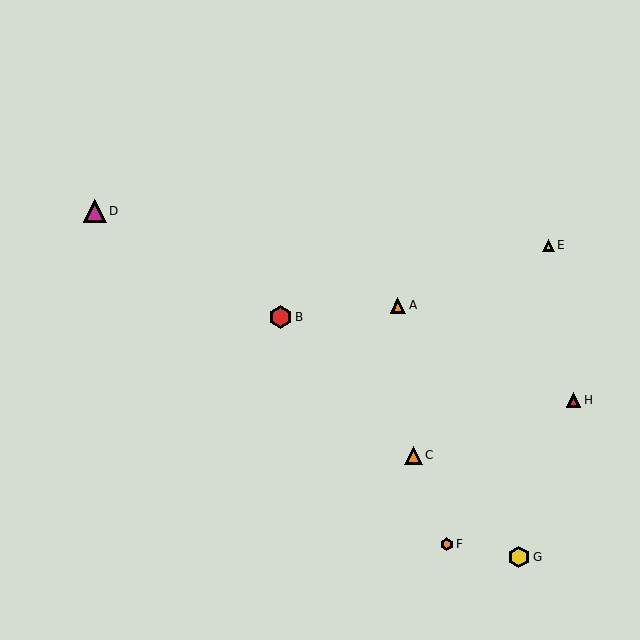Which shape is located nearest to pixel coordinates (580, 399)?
The red triangle (labeled H) at (574, 400) is nearest to that location.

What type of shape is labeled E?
Shape E is a yellow triangle.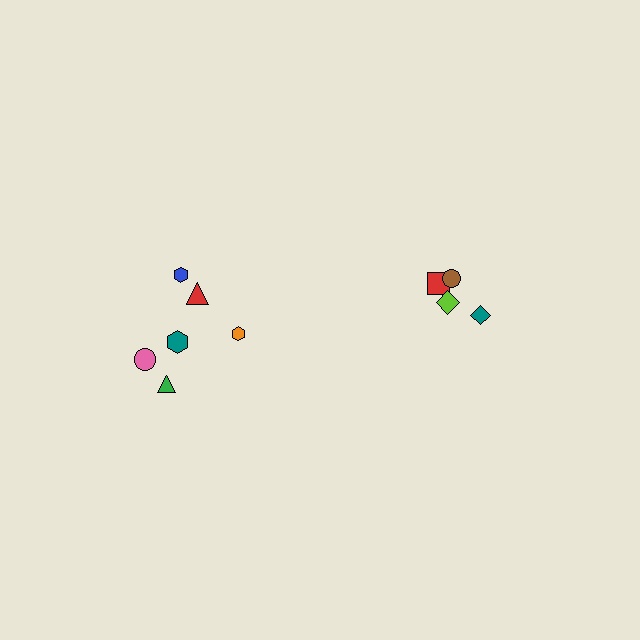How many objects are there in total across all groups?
There are 10 objects.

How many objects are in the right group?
There are 4 objects.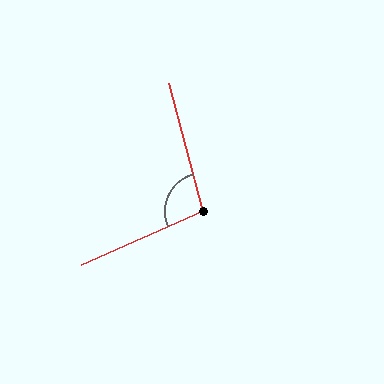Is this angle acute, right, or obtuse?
It is obtuse.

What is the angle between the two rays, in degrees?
Approximately 99 degrees.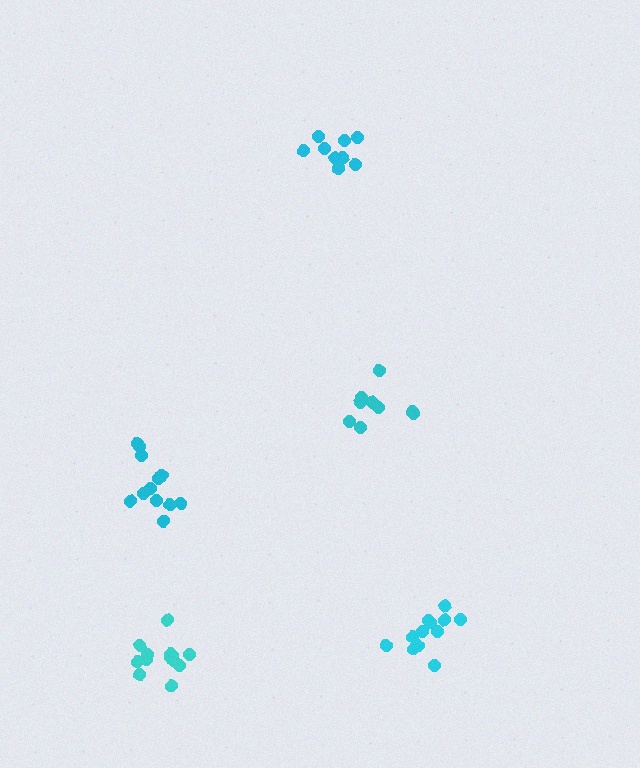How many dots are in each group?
Group 1: 12 dots, Group 2: 12 dots, Group 3: 10 dots, Group 4: 9 dots, Group 5: 13 dots (56 total).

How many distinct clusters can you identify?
There are 5 distinct clusters.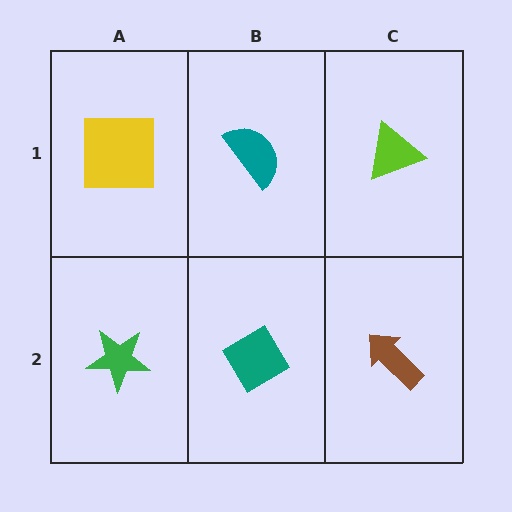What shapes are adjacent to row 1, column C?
A brown arrow (row 2, column C), a teal semicircle (row 1, column B).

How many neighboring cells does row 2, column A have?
2.